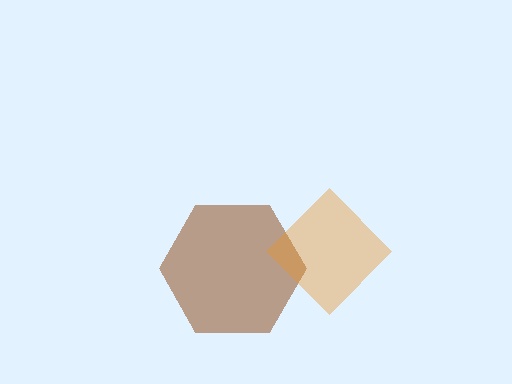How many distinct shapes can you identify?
There are 2 distinct shapes: a brown hexagon, an orange diamond.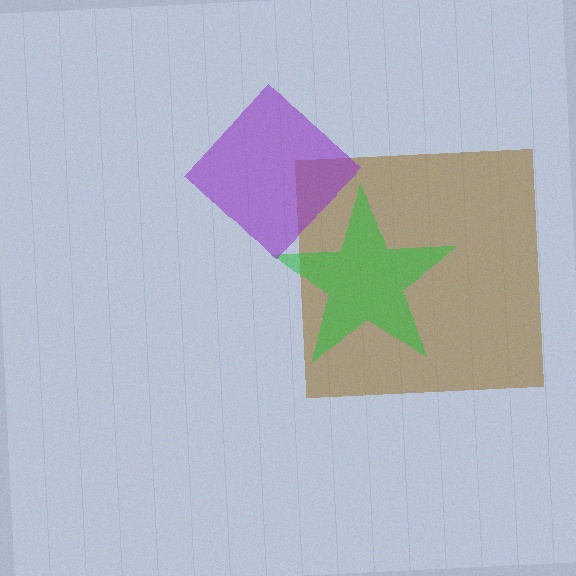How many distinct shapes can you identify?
There are 3 distinct shapes: a brown square, a green star, a purple diamond.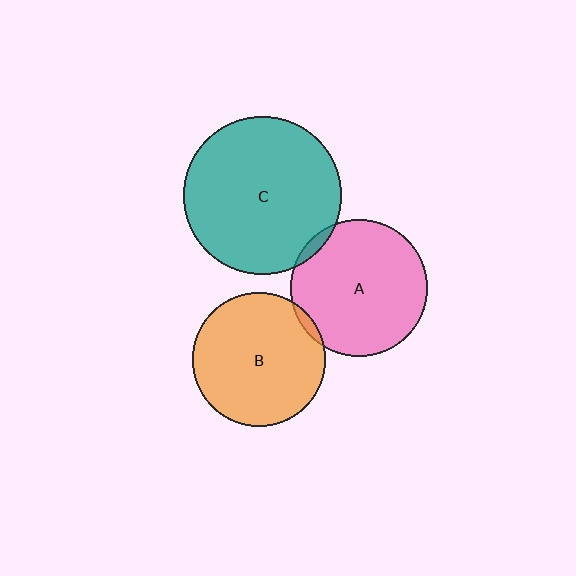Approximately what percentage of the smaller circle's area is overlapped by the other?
Approximately 5%.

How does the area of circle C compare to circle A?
Approximately 1.3 times.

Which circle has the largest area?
Circle C (teal).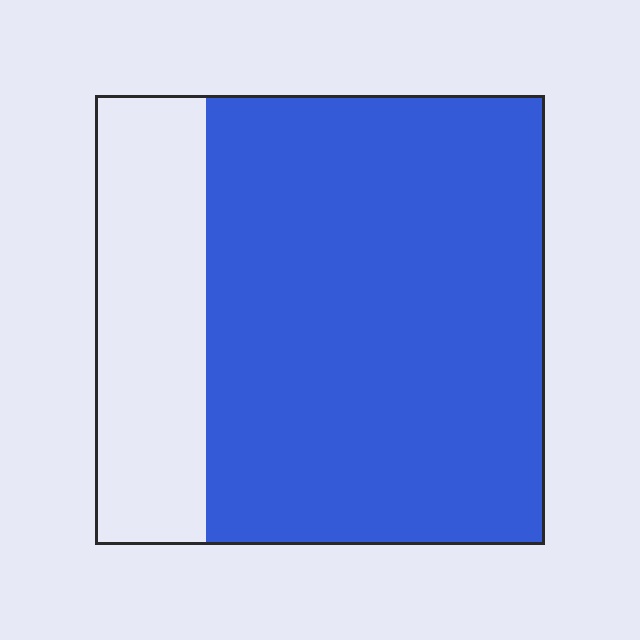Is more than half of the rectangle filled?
Yes.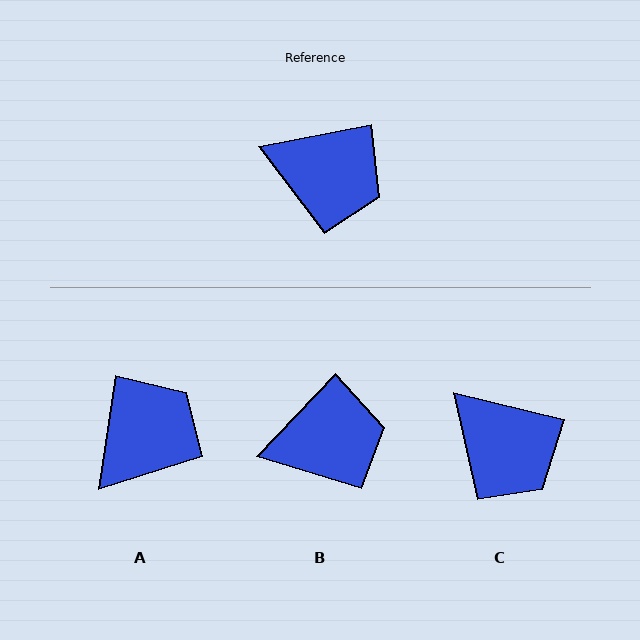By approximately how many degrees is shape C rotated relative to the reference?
Approximately 24 degrees clockwise.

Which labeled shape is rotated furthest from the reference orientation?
A, about 70 degrees away.